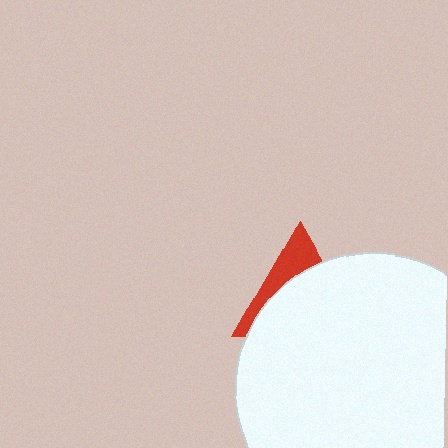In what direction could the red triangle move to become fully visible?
The red triangle could move up. That would shift it out from behind the white circle entirely.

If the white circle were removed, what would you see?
You would see the complete red triangle.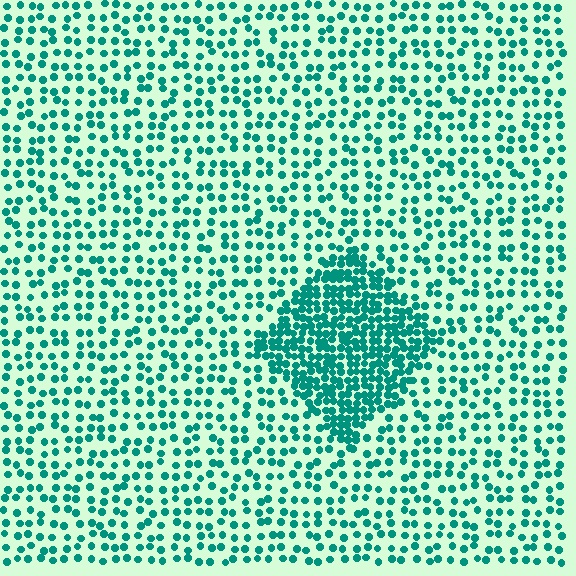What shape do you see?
I see a diamond.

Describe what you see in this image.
The image contains small teal elements arranged at two different densities. A diamond-shaped region is visible where the elements are more densely packed than the surrounding area.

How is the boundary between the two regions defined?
The boundary is defined by a change in element density (approximately 2.5x ratio). All elements are the same color, size, and shape.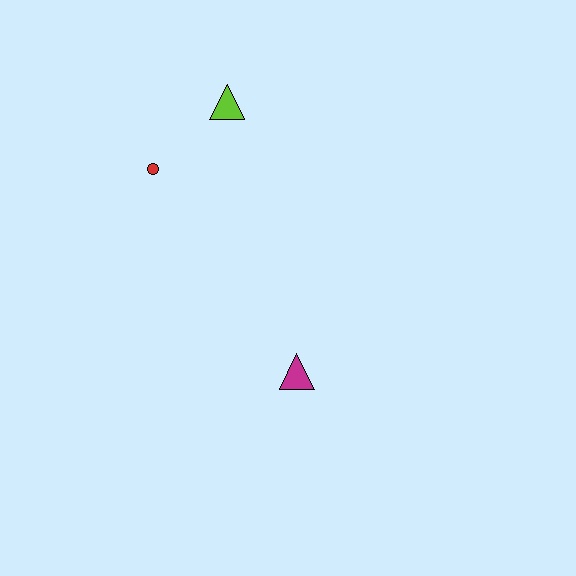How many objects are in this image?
There are 3 objects.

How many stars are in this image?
There are no stars.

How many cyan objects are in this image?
There are no cyan objects.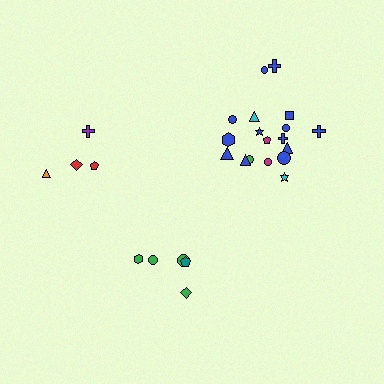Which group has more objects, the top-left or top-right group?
The top-right group.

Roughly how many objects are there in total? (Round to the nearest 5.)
Roughly 25 objects in total.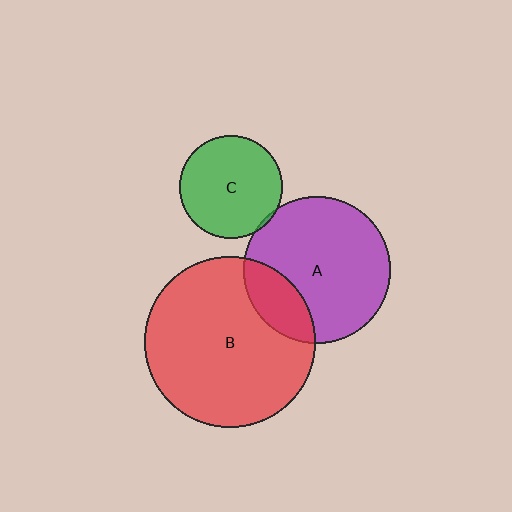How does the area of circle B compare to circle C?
Approximately 2.7 times.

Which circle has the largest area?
Circle B (red).